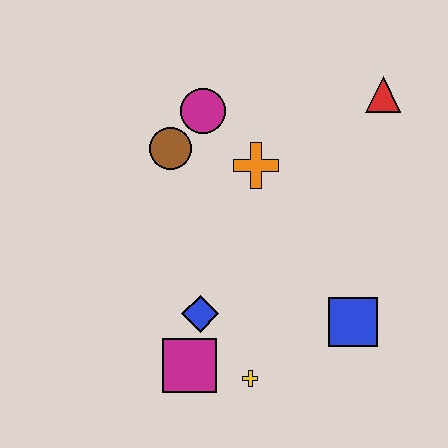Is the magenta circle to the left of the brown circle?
No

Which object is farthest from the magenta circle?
The yellow cross is farthest from the magenta circle.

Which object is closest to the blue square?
The yellow cross is closest to the blue square.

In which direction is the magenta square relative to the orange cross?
The magenta square is below the orange cross.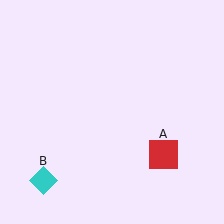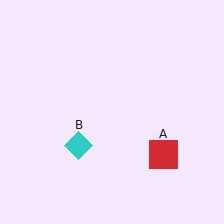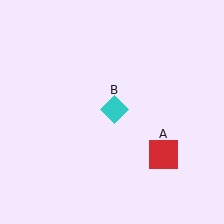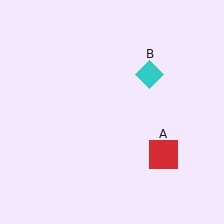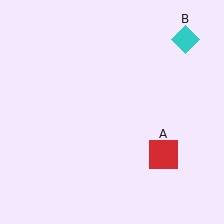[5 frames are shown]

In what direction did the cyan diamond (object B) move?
The cyan diamond (object B) moved up and to the right.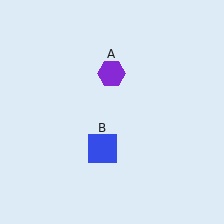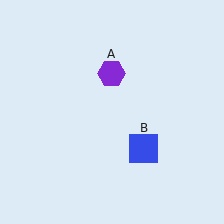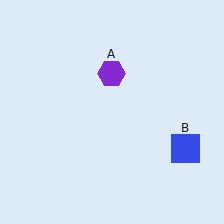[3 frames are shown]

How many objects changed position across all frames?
1 object changed position: blue square (object B).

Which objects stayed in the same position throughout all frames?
Purple hexagon (object A) remained stationary.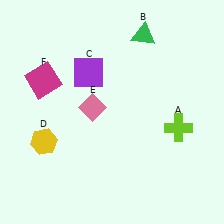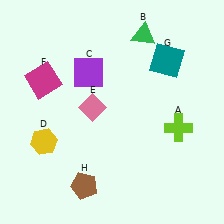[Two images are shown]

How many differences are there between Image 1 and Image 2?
There are 2 differences between the two images.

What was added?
A teal square (G), a brown pentagon (H) were added in Image 2.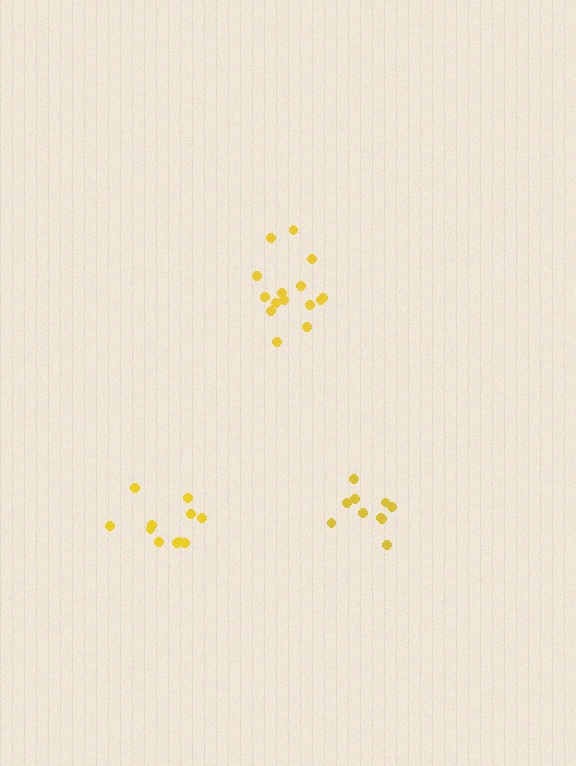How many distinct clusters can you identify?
There are 3 distinct clusters.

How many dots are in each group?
Group 1: 15 dots, Group 2: 10 dots, Group 3: 11 dots (36 total).